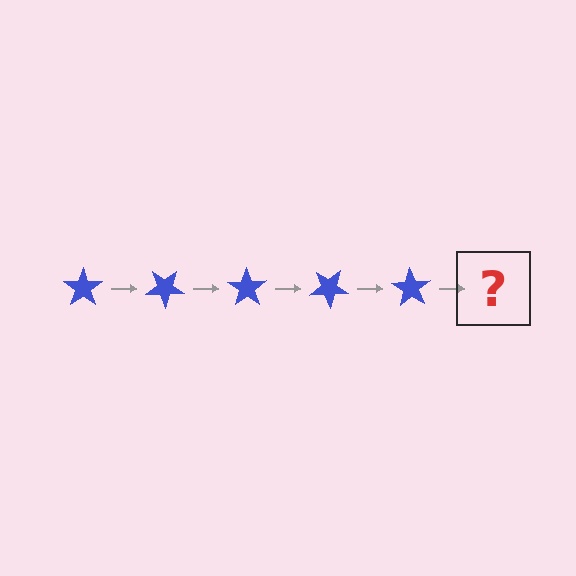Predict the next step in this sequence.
The next step is a blue star rotated 175 degrees.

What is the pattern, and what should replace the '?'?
The pattern is that the star rotates 35 degrees each step. The '?' should be a blue star rotated 175 degrees.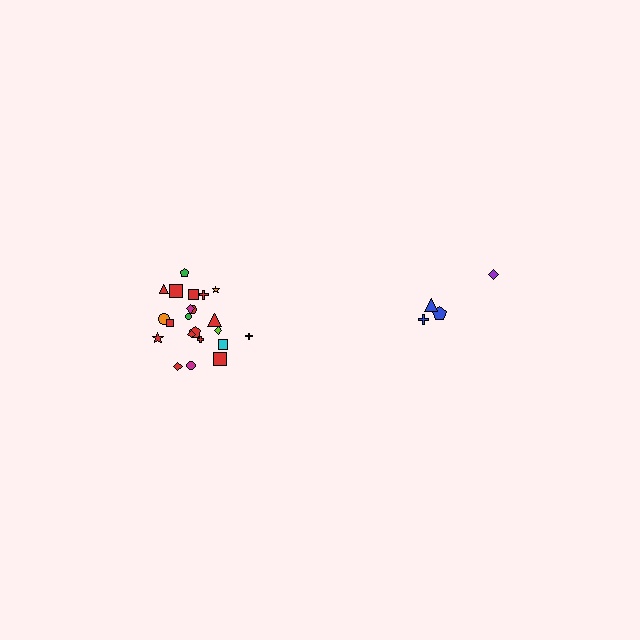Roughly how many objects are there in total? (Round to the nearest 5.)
Roughly 25 objects in total.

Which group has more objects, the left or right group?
The left group.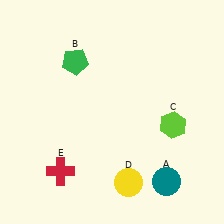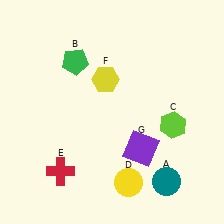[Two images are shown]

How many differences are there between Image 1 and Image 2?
There are 2 differences between the two images.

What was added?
A yellow hexagon (F), a purple square (G) were added in Image 2.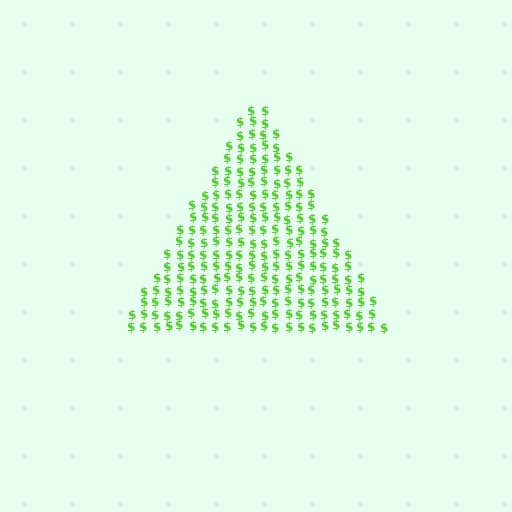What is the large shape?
The large shape is a triangle.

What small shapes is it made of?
It is made of small dollar signs.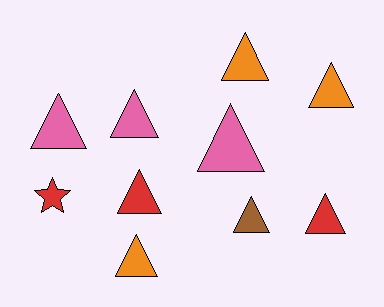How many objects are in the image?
There are 10 objects.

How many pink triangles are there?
There are 3 pink triangles.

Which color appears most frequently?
Orange, with 3 objects.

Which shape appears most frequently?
Triangle, with 9 objects.